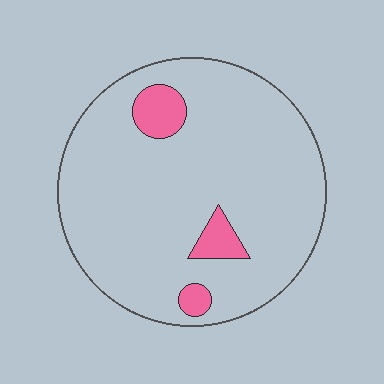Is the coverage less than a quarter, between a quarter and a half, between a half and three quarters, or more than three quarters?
Less than a quarter.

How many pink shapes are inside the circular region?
3.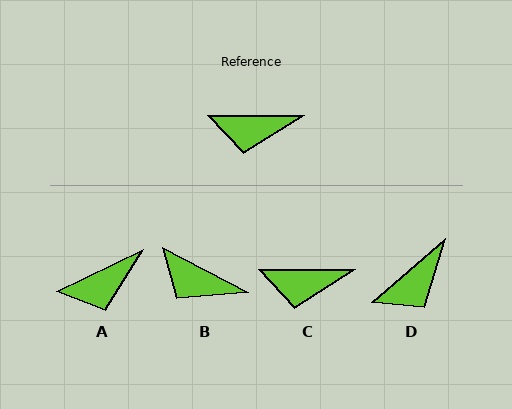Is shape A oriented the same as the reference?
No, it is off by about 26 degrees.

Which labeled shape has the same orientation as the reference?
C.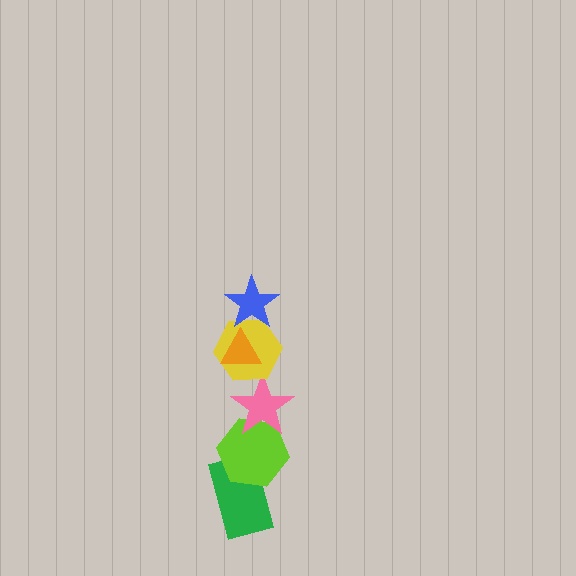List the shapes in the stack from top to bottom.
From top to bottom: the blue star, the orange triangle, the yellow hexagon, the pink star, the lime hexagon, the green rectangle.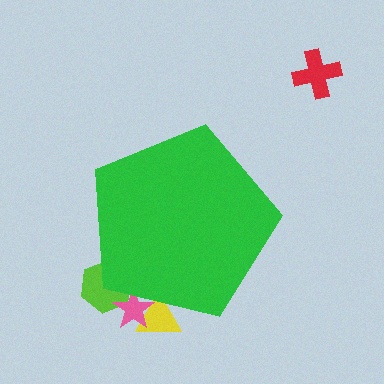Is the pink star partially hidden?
Yes, the pink star is partially hidden behind the green pentagon.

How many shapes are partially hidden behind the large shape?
3 shapes are partially hidden.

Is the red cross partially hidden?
No, the red cross is fully visible.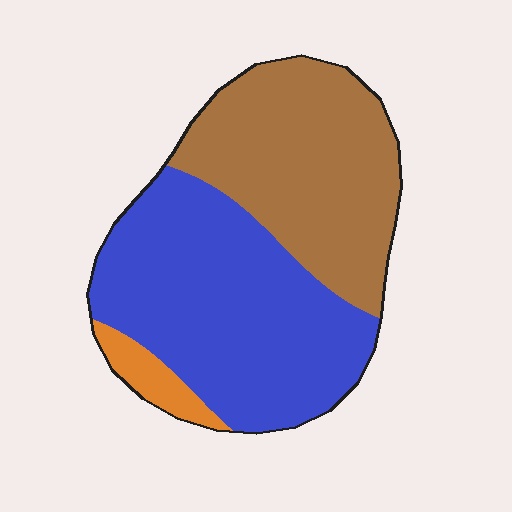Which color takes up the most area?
Blue, at roughly 55%.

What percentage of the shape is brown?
Brown covers about 40% of the shape.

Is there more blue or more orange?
Blue.